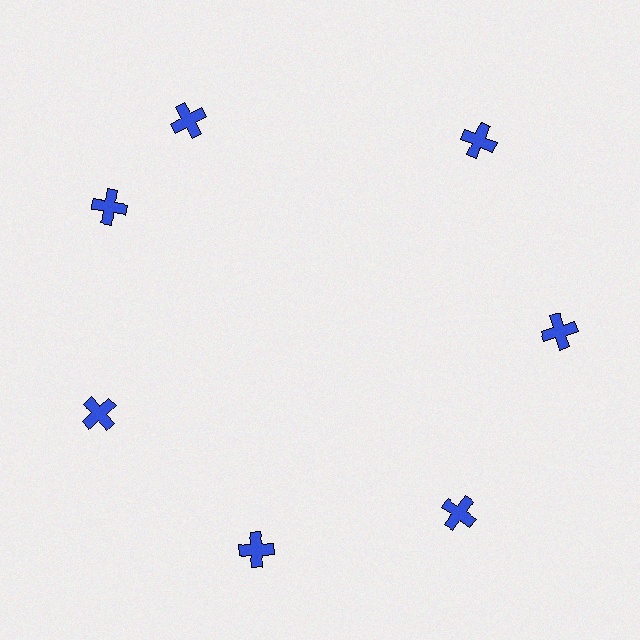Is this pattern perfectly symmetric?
No. The 7 blue crosses are arranged in a ring, but one element near the 12 o'clock position is rotated out of alignment along the ring, breaking the 7-fold rotational symmetry.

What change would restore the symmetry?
The symmetry would be restored by rotating it back into even spacing with its neighbors so that all 7 crosses sit at equal angles and equal distance from the center.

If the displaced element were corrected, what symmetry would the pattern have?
It would have 7-fold rotational symmetry — the pattern would map onto itself every 51 degrees.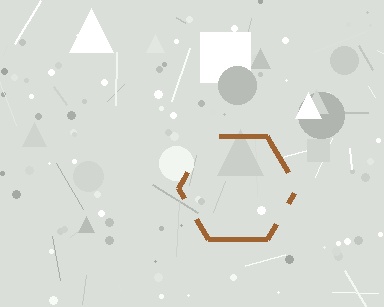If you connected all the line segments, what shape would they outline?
They would outline a hexagon.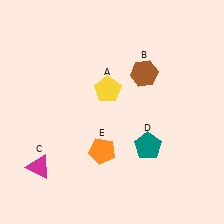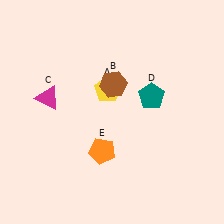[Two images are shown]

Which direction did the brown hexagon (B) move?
The brown hexagon (B) moved left.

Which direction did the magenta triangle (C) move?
The magenta triangle (C) moved up.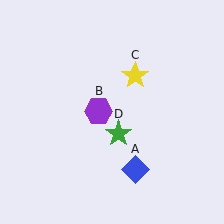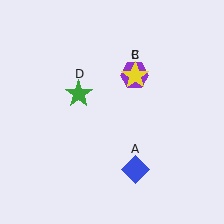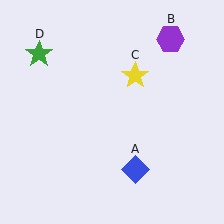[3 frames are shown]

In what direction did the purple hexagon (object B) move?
The purple hexagon (object B) moved up and to the right.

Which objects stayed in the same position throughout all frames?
Blue diamond (object A) and yellow star (object C) remained stationary.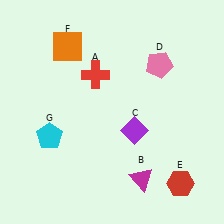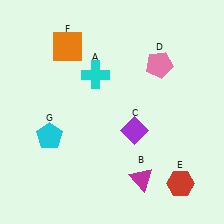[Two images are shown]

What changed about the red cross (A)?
In Image 1, A is red. In Image 2, it changed to cyan.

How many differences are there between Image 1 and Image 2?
There is 1 difference between the two images.